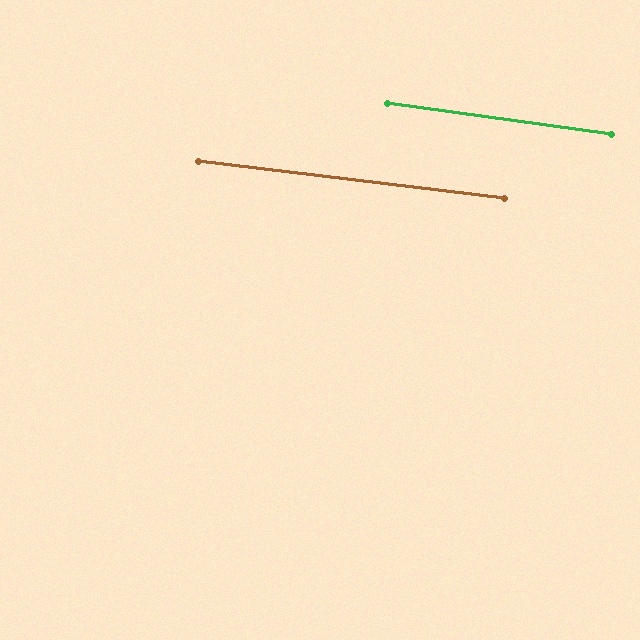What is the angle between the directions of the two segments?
Approximately 1 degree.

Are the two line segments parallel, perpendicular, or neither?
Parallel — their directions differ by only 1.1°.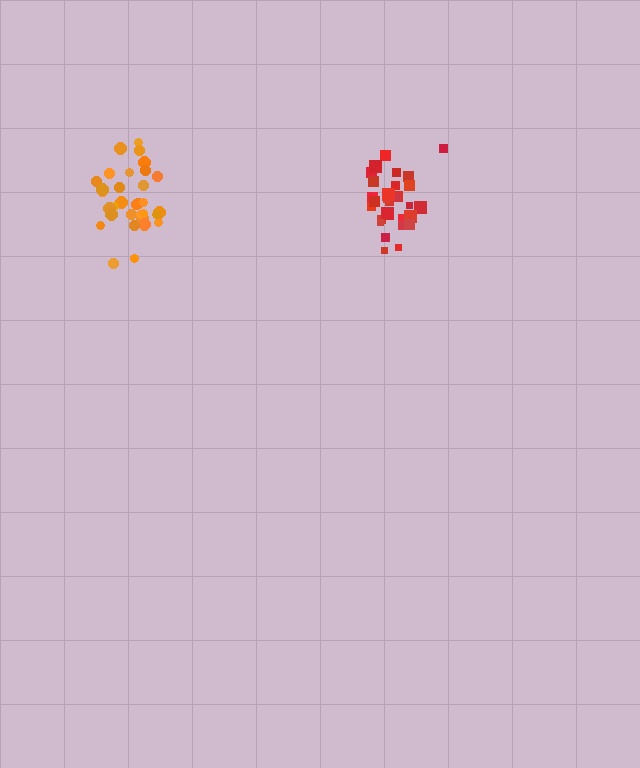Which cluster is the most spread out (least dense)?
Orange.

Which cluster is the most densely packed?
Red.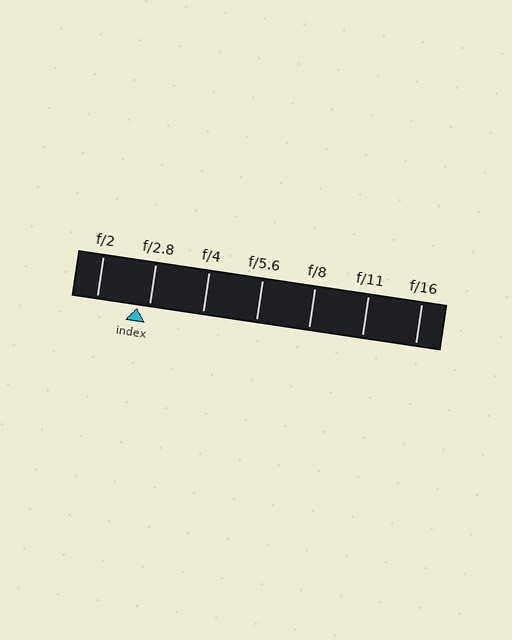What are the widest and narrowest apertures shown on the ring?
The widest aperture shown is f/2 and the narrowest is f/16.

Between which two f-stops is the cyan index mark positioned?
The index mark is between f/2 and f/2.8.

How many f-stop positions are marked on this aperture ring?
There are 7 f-stop positions marked.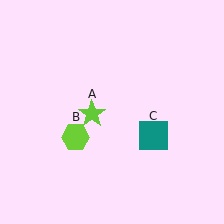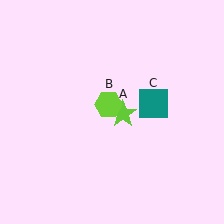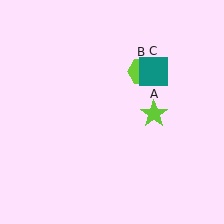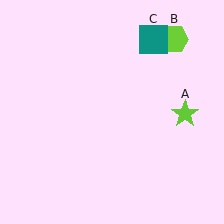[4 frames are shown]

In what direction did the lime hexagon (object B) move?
The lime hexagon (object B) moved up and to the right.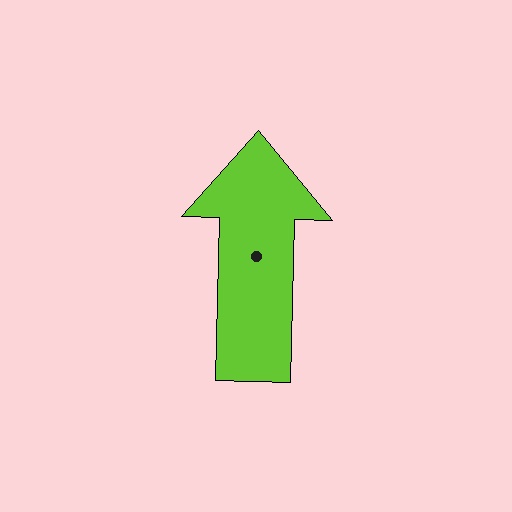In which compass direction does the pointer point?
North.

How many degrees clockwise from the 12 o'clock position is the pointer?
Approximately 1 degrees.